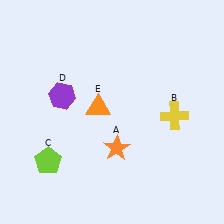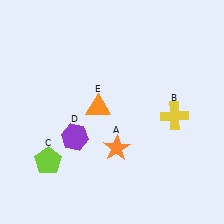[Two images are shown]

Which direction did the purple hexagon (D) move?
The purple hexagon (D) moved down.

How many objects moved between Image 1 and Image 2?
1 object moved between the two images.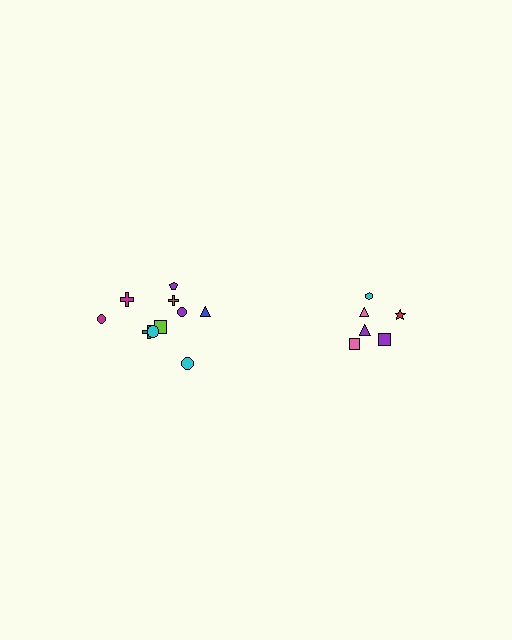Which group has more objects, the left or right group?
The left group.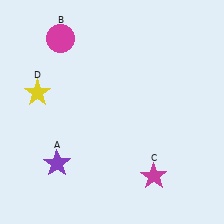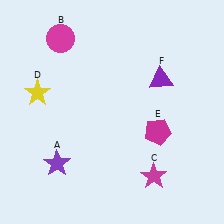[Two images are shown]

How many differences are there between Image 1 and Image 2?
There are 2 differences between the two images.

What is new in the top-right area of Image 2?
A purple triangle (F) was added in the top-right area of Image 2.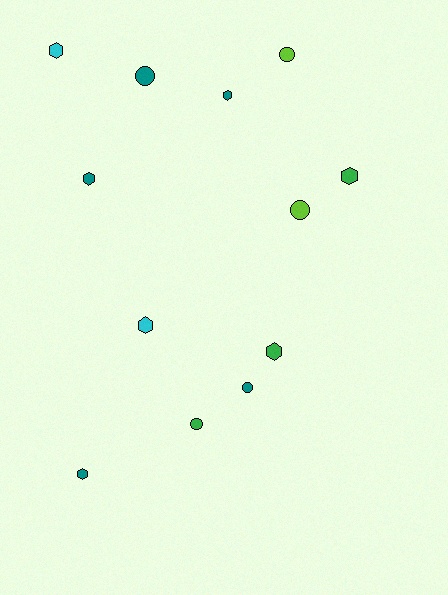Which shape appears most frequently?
Hexagon, with 7 objects.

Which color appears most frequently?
Teal, with 5 objects.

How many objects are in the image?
There are 12 objects.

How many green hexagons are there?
There are 2 green hexagons.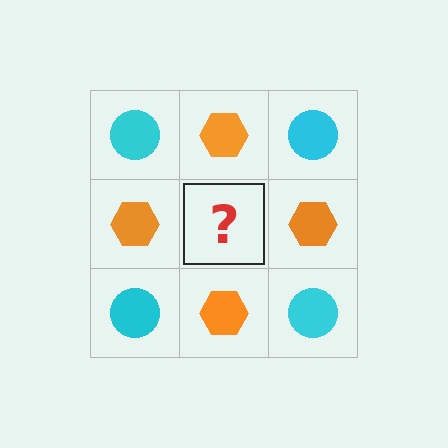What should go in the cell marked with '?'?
The missing cell should contain a cyan circle.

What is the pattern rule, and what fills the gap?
The rule is that it alternates cyan circle and orange hexagon in a checkerboard pattern. The gap should be filled with a cyan circle.